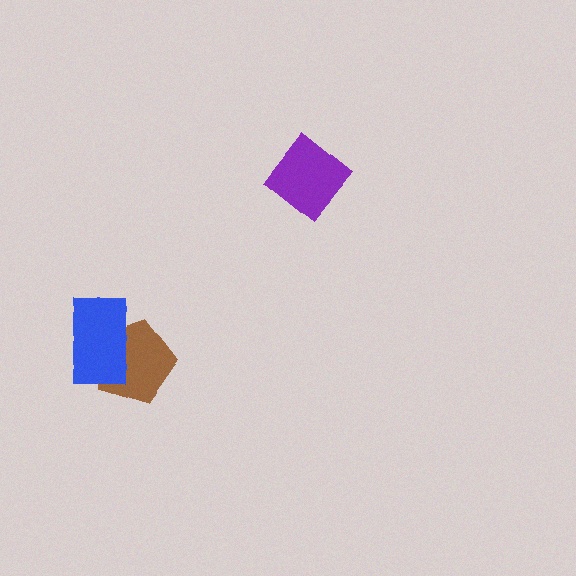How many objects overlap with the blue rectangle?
1 object overlaps with the blue rectangle.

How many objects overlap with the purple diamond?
0 objects overlap with the purple diamond.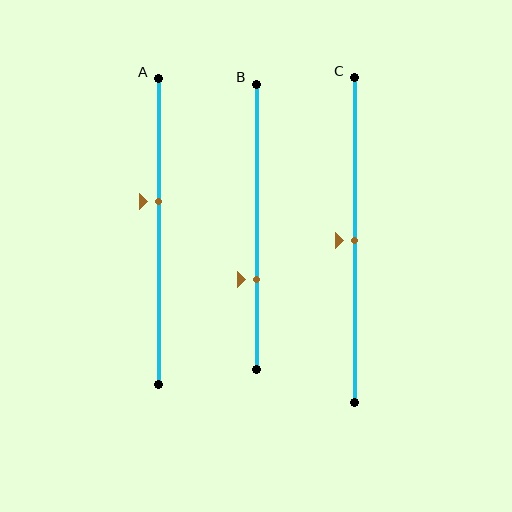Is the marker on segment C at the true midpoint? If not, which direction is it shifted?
Yes, the marker on segment C is at the true midpoint.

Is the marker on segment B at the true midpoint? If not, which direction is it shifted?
No, the marker on segment B is shifted downward by about 18% of the segment length.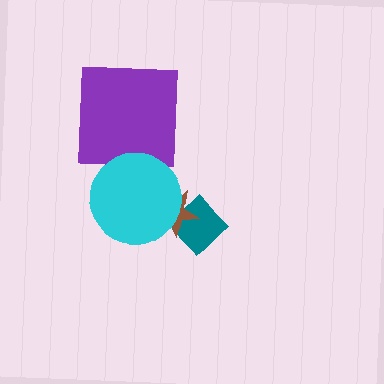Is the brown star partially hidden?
Yes, it is partially covered by another shape.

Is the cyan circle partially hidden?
No, no other shape covers it.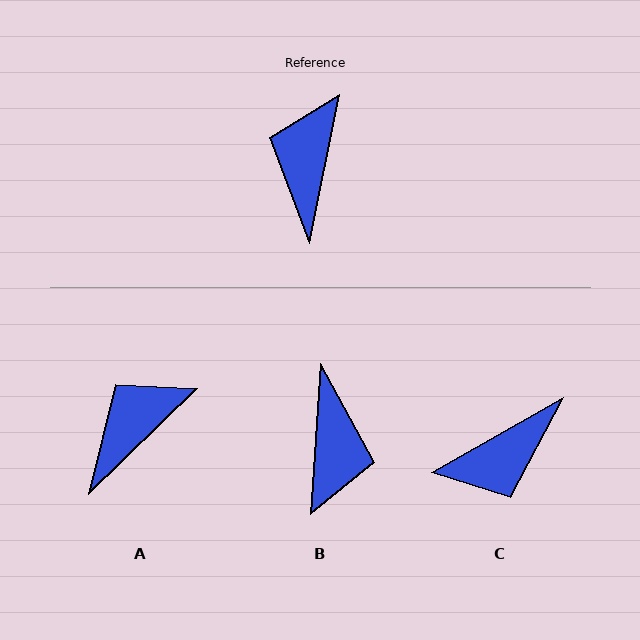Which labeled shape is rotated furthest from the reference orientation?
B, about 172 degrees away.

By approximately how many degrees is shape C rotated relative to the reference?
Approximately 131 degrees counter-clockwise.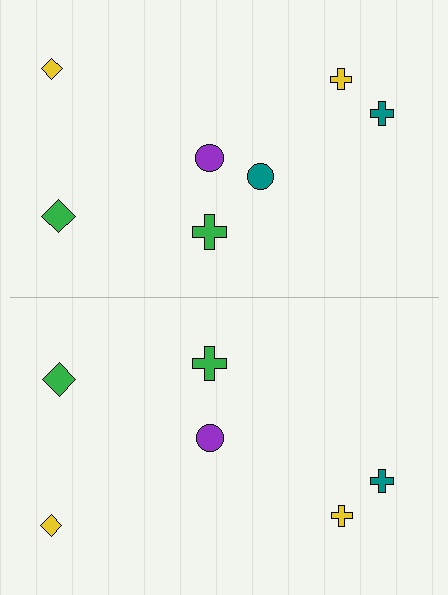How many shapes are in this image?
There are 13 shapes in this image.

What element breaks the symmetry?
A teal circle is missing from the bottom side.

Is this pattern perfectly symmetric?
No, the pattern is not perfectly symmetric. A teal circle is missing from the bottom side.